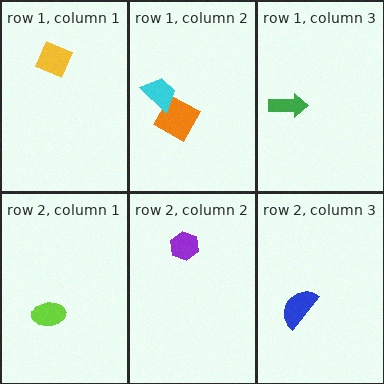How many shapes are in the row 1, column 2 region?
2.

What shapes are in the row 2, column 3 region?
The blue semicircle.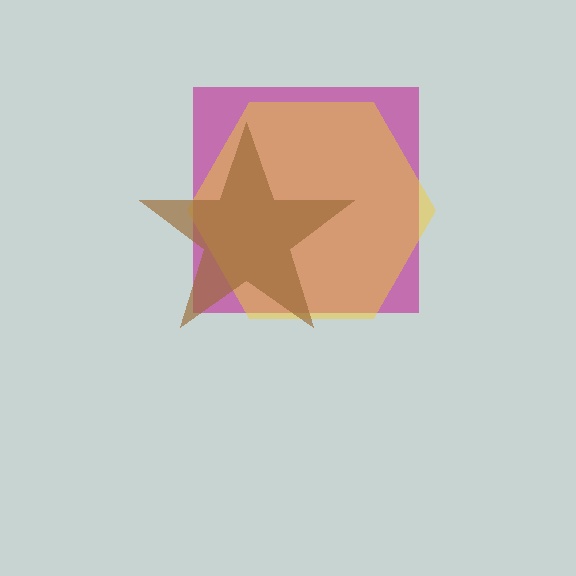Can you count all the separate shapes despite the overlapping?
Yes, there are 3 separate shapes.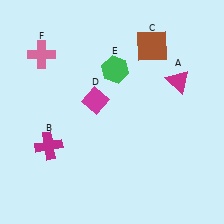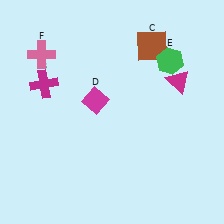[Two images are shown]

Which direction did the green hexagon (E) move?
The green hexagon (E) moved right.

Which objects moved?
The objects that moved are: the magenta cross (B), the green hexagon (E).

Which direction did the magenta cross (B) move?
The magenta cross (B) moved up.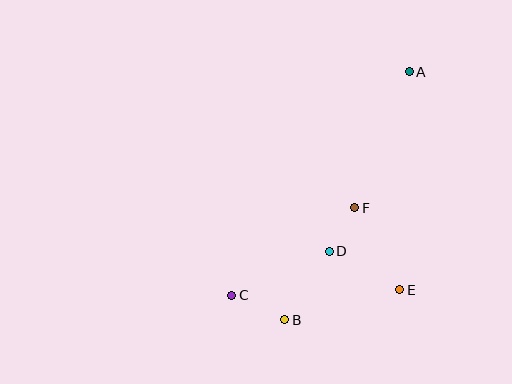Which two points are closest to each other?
Points D and F are closest to each other.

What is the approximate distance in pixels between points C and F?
The distance between C and F is approximately 151 pixels.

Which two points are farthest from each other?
Points A and C are farthest from each other.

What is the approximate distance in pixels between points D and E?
The distance between D and E is approximately 80 pixels.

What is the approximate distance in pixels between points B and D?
The distance between B and D is approximately 81 pixels.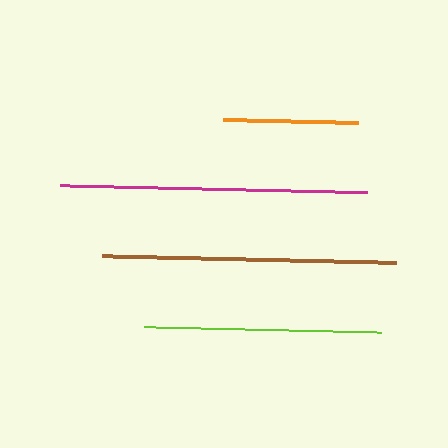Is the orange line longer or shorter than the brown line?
The brown line is longer than the orange line.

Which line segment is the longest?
The magenta line is the longest at approximately 307 pixels.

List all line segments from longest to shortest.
From longest to shortest: magenta, brown, lime, orange.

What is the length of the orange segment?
The orange segment is approximately 135 pixels long.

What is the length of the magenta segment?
The magenta segment is approximately 307 pixels long.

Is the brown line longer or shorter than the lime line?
The brown line is longer than the lime line.